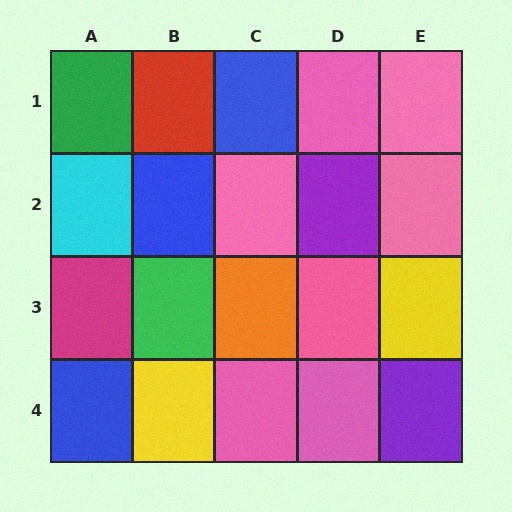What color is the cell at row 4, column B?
Yellow.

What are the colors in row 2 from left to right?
Cyan, blue, pink, purple, pink.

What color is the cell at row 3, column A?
Magenta.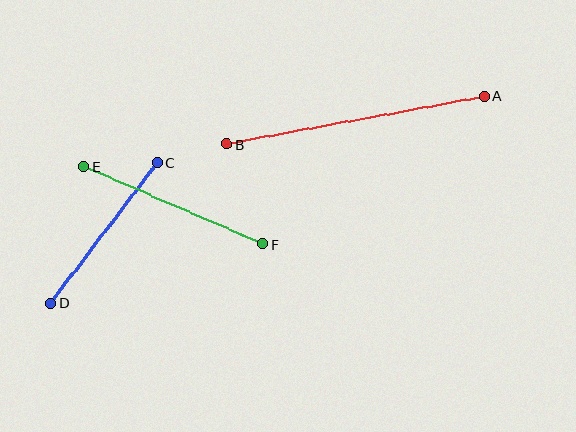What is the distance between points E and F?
The distance is approximately 195 pixels.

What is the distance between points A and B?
The distance is approximately 262 pixels.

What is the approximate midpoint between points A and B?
The midpoint is at approximately (355, 120) pixels.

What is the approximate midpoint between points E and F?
The midpoint is at approximately (174, 205) pixels.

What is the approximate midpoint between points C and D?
The midpoint is at approximately (104, 233) pixels.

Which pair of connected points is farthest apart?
Points A and B are farthest apart.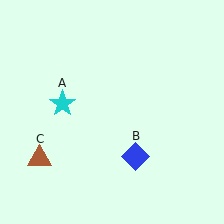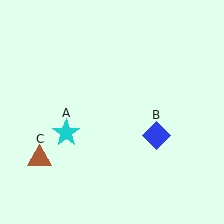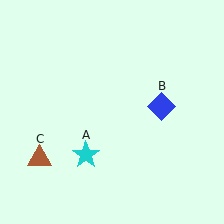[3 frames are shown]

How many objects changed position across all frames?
2 objects changed position: cyan star (object A), blue diamond (object B).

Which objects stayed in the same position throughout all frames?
Brown triangle (object C) remained stationary.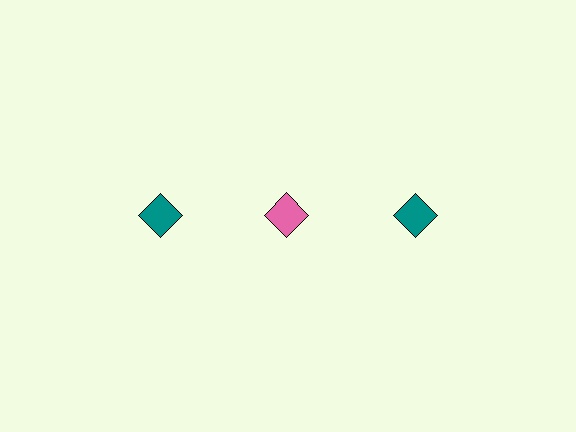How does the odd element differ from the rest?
It has a different color: pink instead of teal.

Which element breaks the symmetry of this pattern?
The pink diamond in the top row, second from left column breaks the symmetry. All other shapes are teal diamonds.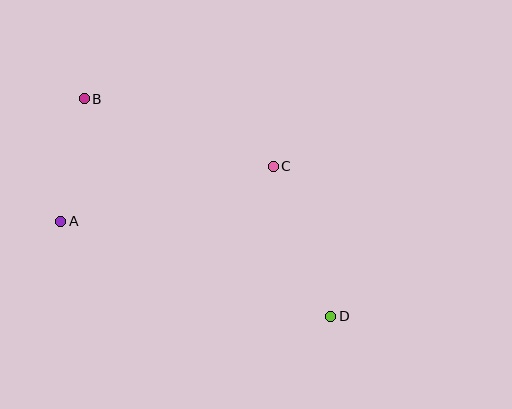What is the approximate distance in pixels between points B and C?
The distance between B and C is approximately 201 pixels.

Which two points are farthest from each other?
Points B and D are farthest from each other.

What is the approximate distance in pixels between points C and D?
The distance between C and D is approximately 160 pixels.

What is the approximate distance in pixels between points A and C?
The distance between A and C is approximately 219 pixels.